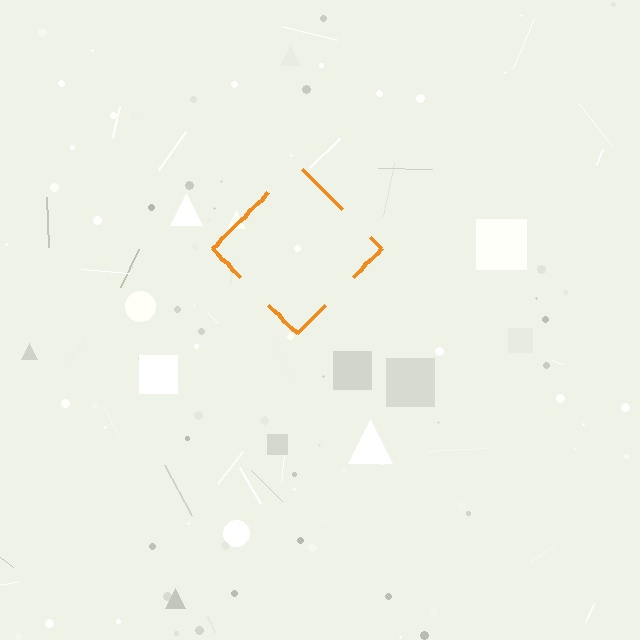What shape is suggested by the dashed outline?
The dashed outline suggests a diamond.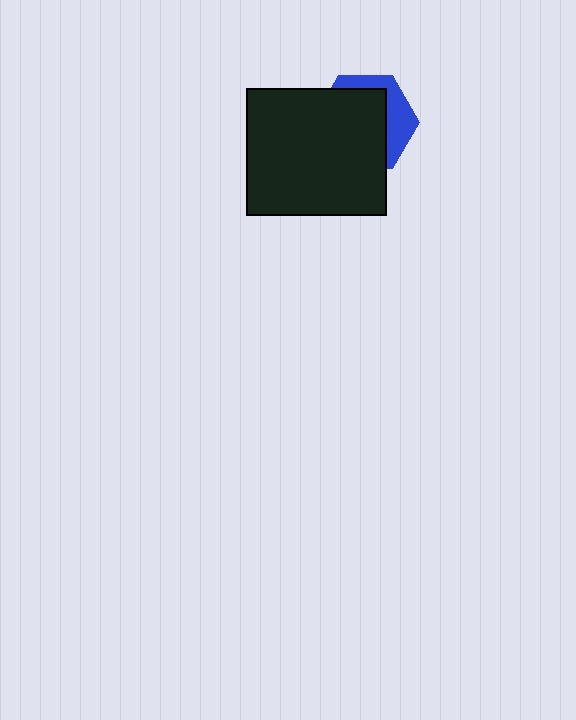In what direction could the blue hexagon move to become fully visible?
The blue hexagon could move toward the upper-right. That would shift it out from behind the black rectangle entirely.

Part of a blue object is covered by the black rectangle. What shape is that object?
It is a hexagon.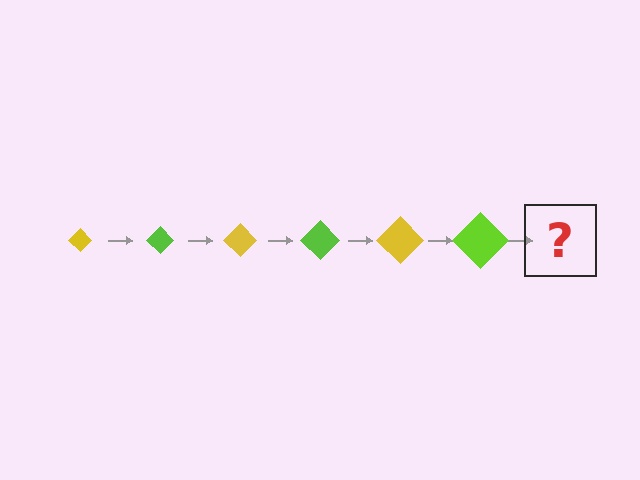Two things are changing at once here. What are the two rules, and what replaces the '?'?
The two rules are that the diamond grows larger each step and the color cycles through yellow and lime. The '?' should be a yellow diamond, larger than the previous one.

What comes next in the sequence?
The next element should be a yellow diamond, larger than the previous one.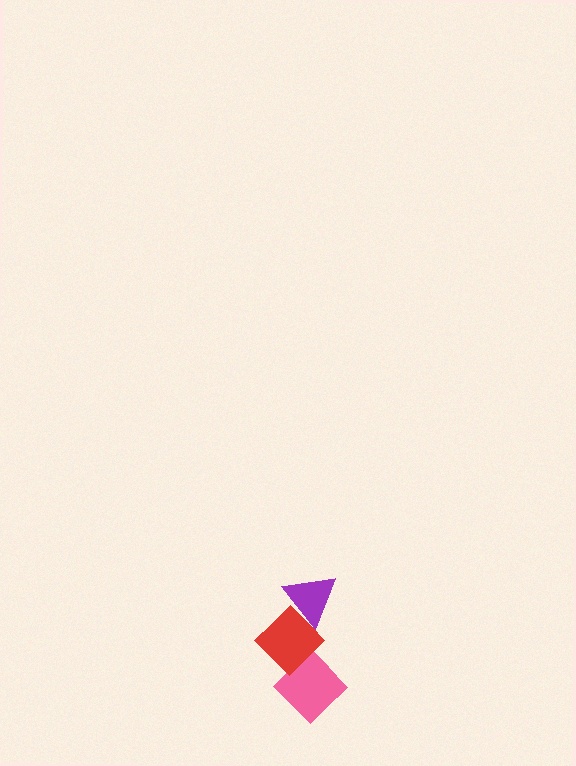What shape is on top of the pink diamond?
The red diamond is on top of the pink diamond.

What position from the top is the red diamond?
The red diamond is 2nd from the top.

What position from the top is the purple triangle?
The purple triangle is 1st from the top.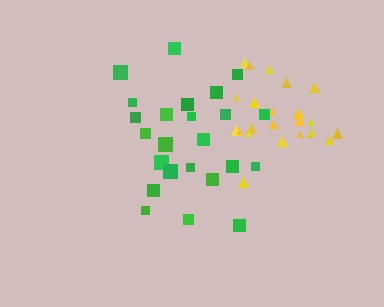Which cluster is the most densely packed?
Yellow.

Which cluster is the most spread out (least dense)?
Green.